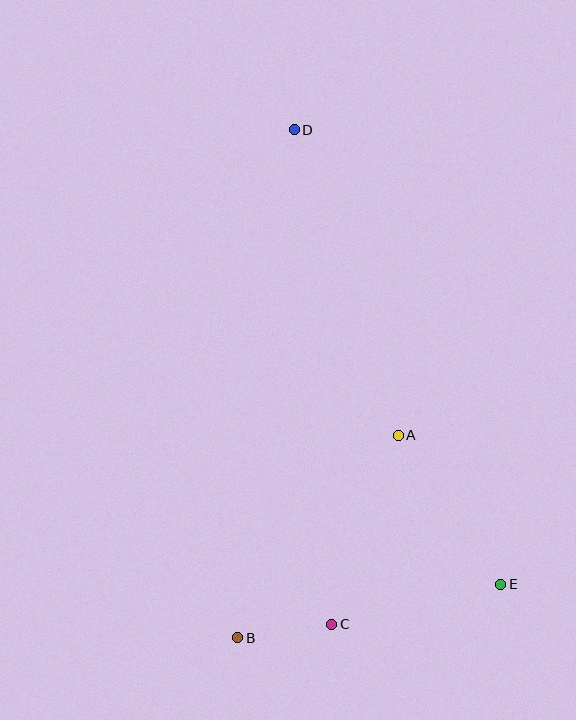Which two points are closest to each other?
Points B and C are closest to each other.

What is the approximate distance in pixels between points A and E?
The distance between A and E is approximately 181 pixels.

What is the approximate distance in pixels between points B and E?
The distance between B and E is approximately 269 pixels.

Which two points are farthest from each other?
Points B and D are farthest from each other.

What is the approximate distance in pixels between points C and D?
The distance between C and D is approximately 496 pixels.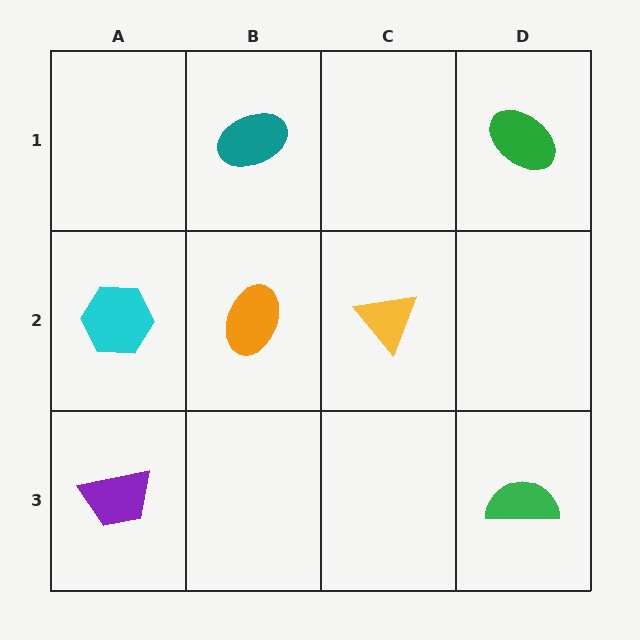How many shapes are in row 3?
2 shapes.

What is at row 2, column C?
A yellow triangle.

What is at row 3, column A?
A purple trapezoid.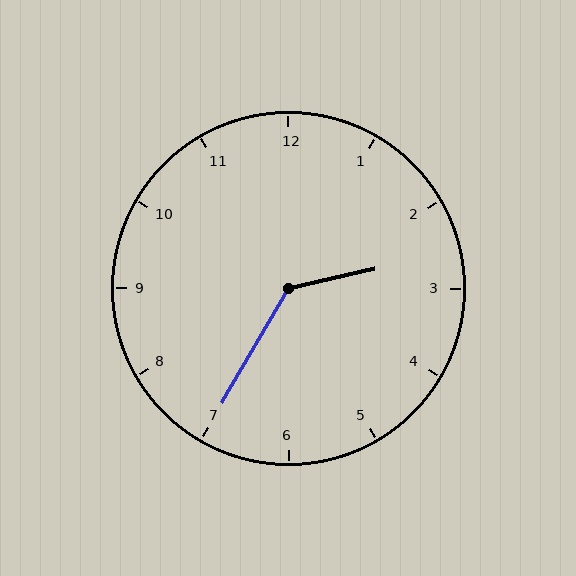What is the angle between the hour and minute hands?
Approximately 132 degrees.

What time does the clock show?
2:35.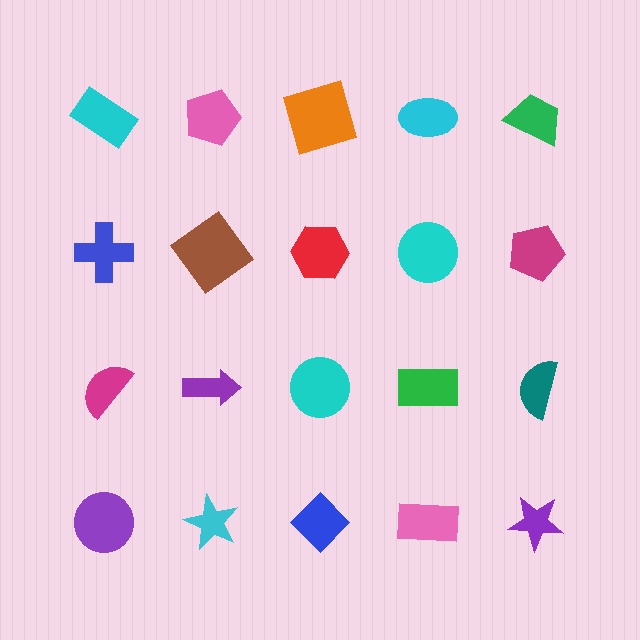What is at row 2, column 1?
A blue cross.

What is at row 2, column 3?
A red hexagon.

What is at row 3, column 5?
A teal semicircle.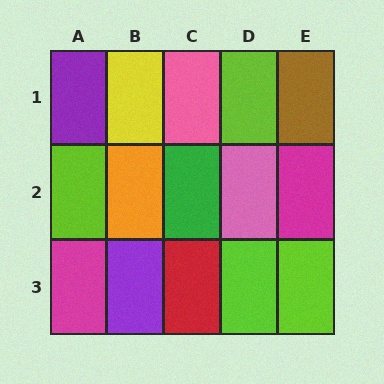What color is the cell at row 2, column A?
Lime.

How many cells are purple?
2 cells are purple.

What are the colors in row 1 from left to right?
Purple, yellow, pink, lime, brown.